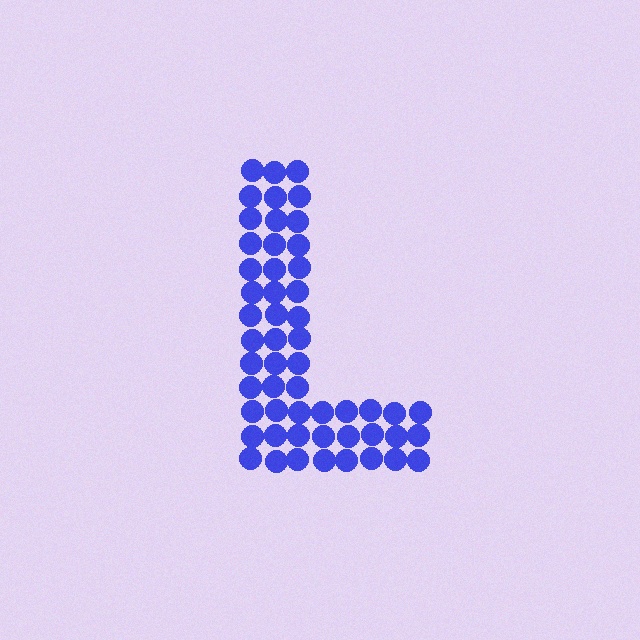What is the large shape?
The large shape is the letter L.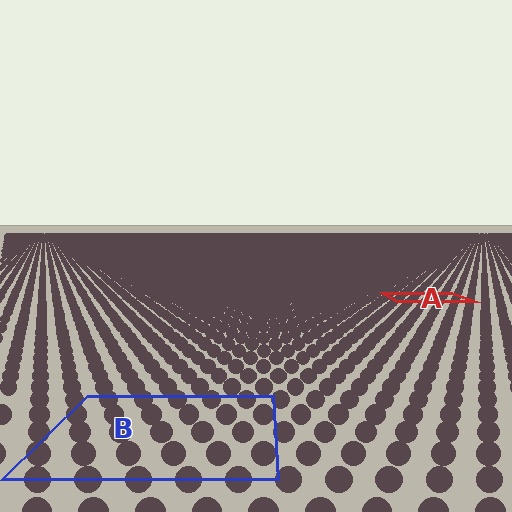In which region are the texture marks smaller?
The texture marks are smaller in region A, because it is farther away.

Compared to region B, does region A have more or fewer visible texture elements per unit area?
Region A has more texture elements per unit area — they are packed more densely because it is farther away.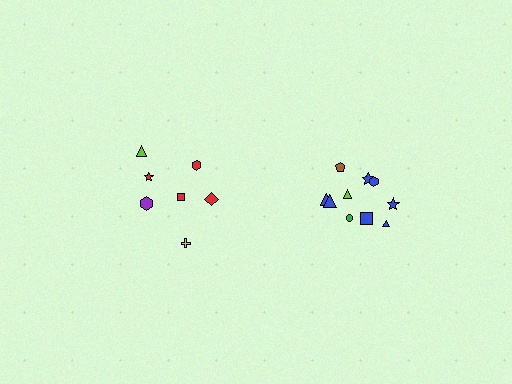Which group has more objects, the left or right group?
The right group.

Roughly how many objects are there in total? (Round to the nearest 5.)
Roughly 15 objects in total.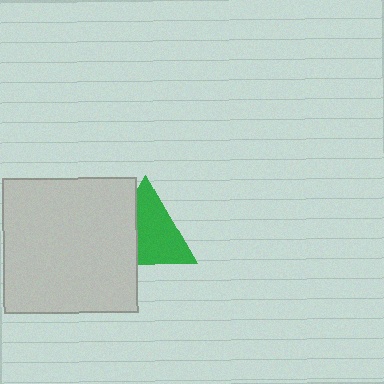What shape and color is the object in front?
The object in front is a light gray square.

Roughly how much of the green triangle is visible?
About half of it is visible (roughly 64%).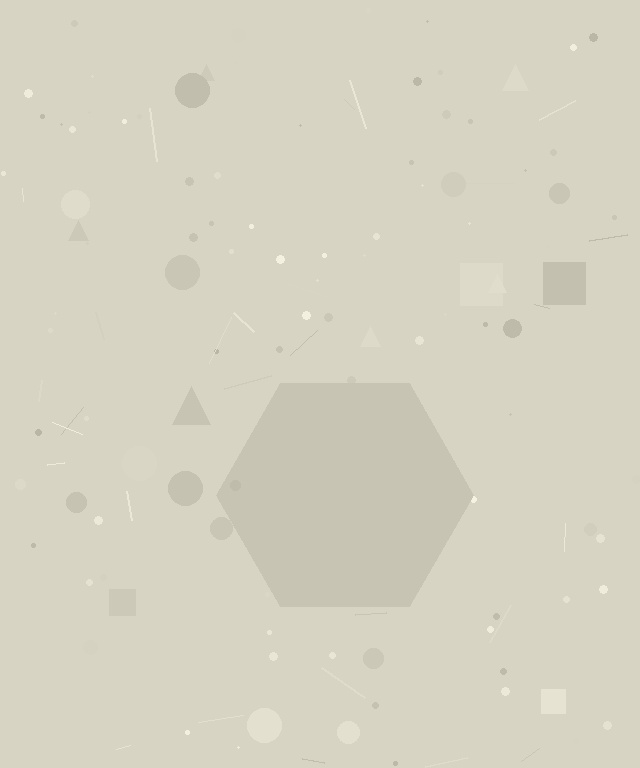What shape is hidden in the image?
A hexagon is hidden in the image.